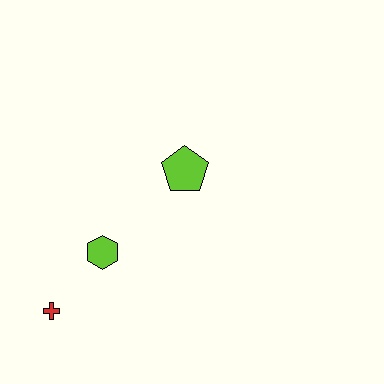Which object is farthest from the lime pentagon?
The red cross is farthest from the lime pentagon.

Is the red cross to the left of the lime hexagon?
Yes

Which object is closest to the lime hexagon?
The red cross is closest to the lime hexagon.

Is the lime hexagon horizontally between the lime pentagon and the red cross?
Yes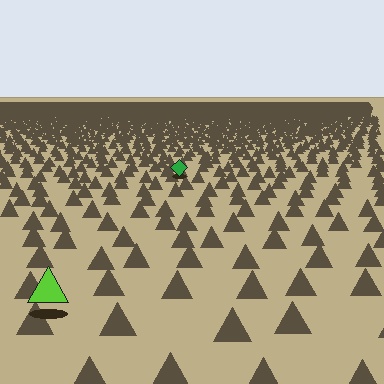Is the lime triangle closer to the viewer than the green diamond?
Yes. The lime triangle is closer — you can tell from the texture gradient: the ground texture is coarser near it.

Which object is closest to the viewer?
The lime triangle is closest. The texture marks near it are larger and more spread out.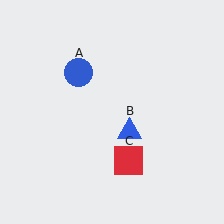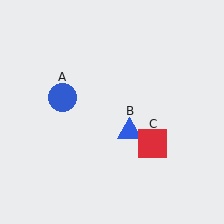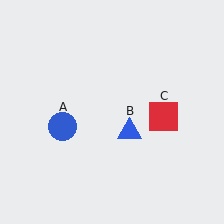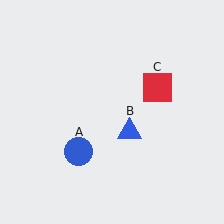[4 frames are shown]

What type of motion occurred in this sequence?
The blue circle (object A), red square (object C) rotated counterclockwise around the center of the scene.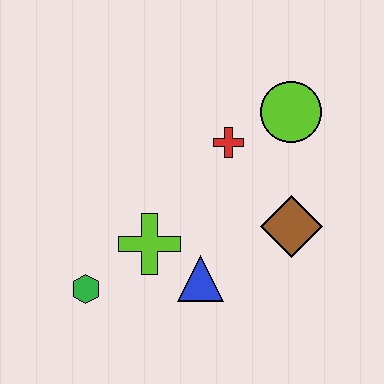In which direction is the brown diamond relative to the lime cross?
The brown diamond is to the right of the lime cross.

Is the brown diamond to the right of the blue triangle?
Yes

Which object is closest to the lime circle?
The red cross is closest to the lime circle.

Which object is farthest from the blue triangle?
The lime circle is farthest from the blue triangle.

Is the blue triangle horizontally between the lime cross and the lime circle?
Yes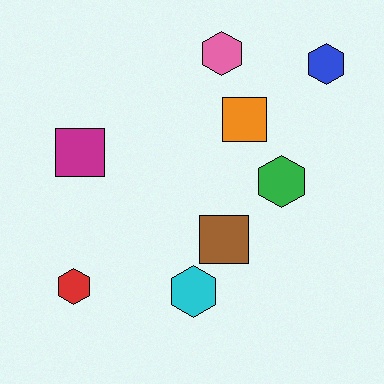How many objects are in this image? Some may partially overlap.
There are 8 objects.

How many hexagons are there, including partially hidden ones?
There are 5 hexagons.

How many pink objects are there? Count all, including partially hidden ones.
There is 1 pink object.